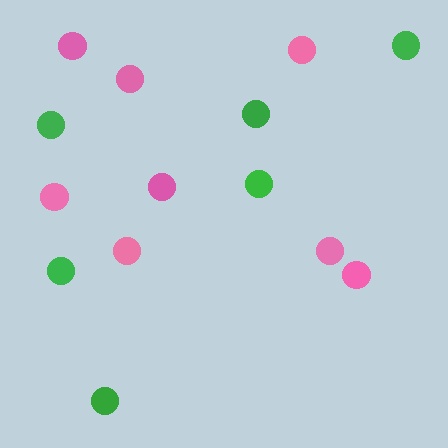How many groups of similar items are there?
There are 2 groups: one group of green circles (6) and one group of pink circles (8).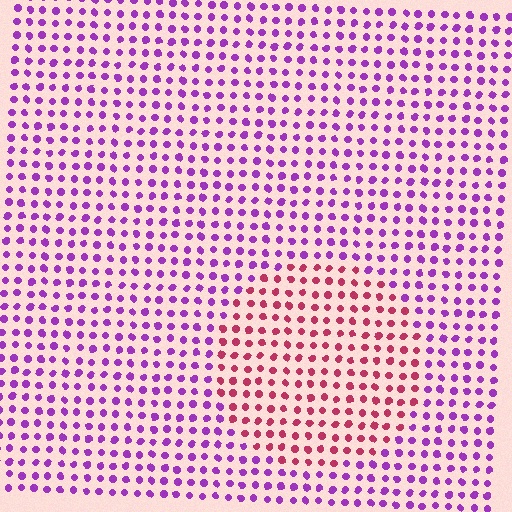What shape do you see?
I see a circle.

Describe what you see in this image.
The image is filled with small purple elements in a uniform arrangement. A circle-shaped region is visible where the elements are tinted to a slightly different hue, forming a subtle color boundary.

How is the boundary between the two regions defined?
The boundary is defined purely by a slight shift in hue (about 53 degrees). Spacing, size, and orientation are identical on both sides.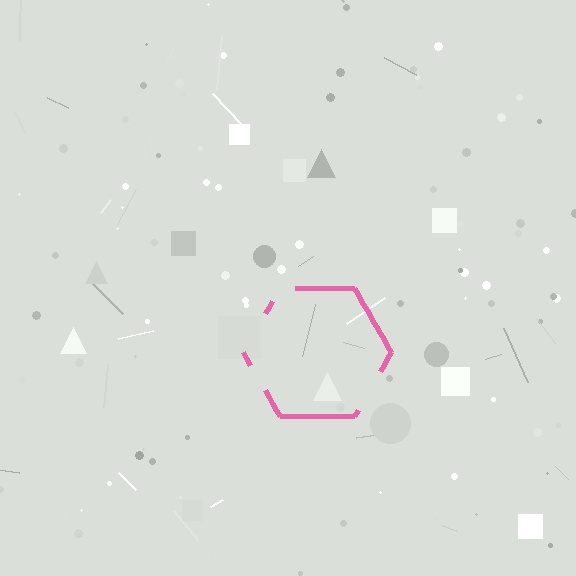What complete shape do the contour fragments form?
The contour fragments form a hexagon.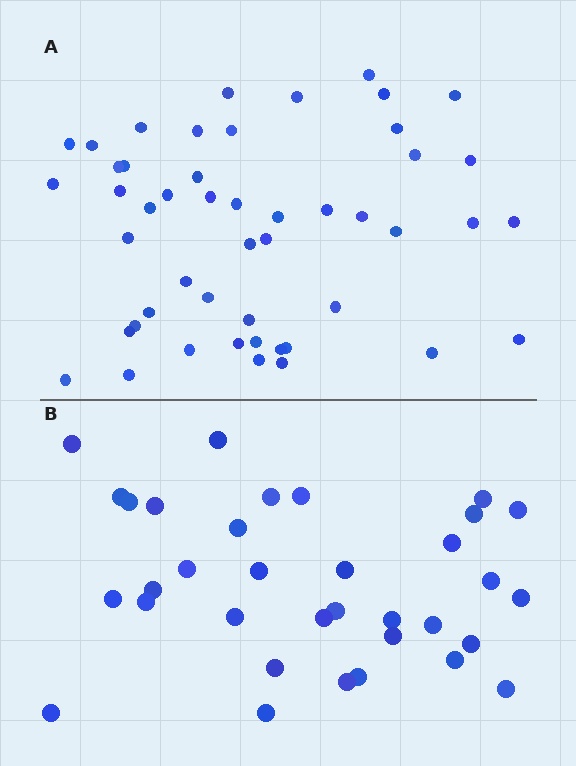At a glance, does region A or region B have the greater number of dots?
Region A (the top region) has more dots.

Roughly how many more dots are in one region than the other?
Region A has approximately 15 more dots than region B.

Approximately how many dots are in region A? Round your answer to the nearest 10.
About 50 dots. (The exact count is 49, which rounds to 50.)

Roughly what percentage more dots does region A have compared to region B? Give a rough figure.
About 45% more.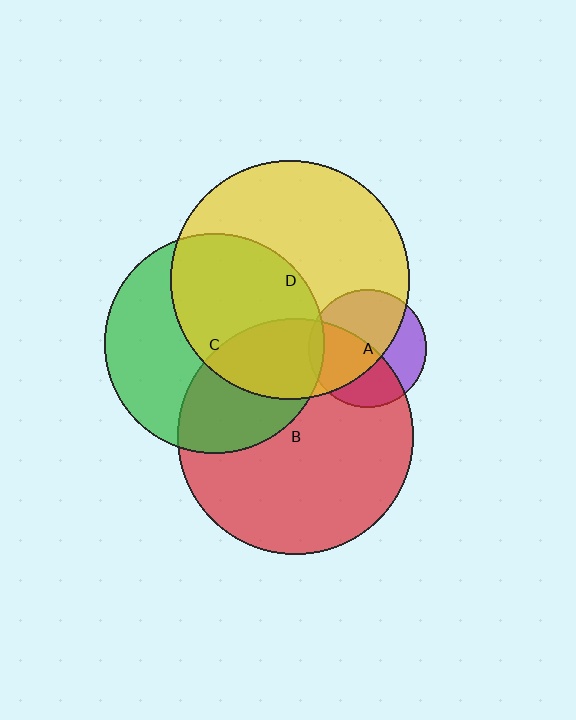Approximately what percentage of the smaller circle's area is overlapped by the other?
Approximately 60%.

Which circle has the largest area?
Circle D (yellow).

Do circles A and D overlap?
Yes.